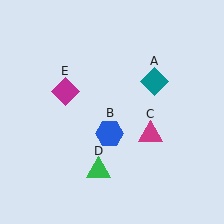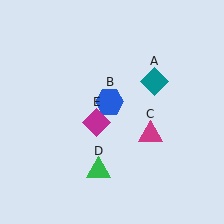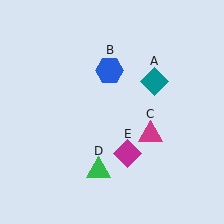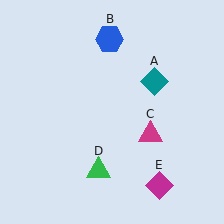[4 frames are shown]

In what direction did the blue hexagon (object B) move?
The blue hexagon (object B) moved up.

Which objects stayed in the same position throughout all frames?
Teal diamond (object A) and magenta triangle (object C) and green triangle (object D) remained stationary.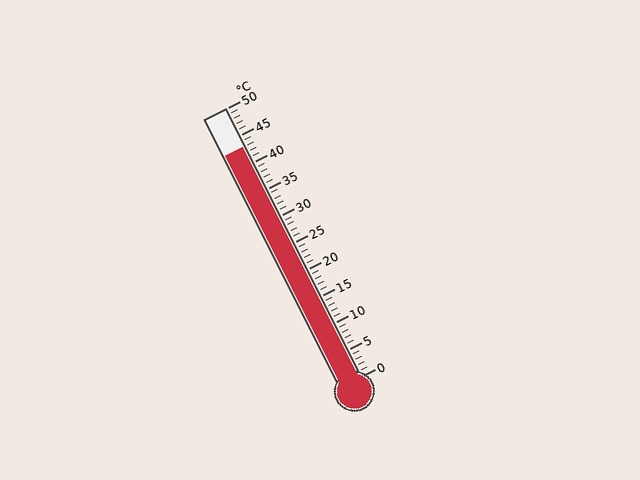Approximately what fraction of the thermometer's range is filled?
The thermometer is filled to approximately 85% of its range.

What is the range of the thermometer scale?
The thermometer scale ranges from 0°C to 50°C.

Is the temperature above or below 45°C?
The temperature is below 45°C.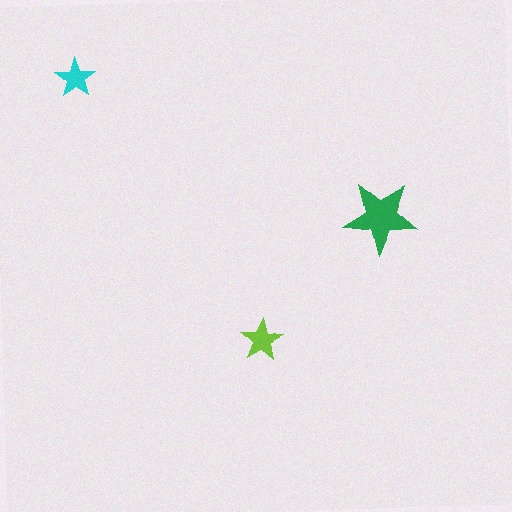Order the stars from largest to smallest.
the green one, the lime one, the cyan one.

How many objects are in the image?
There are 3 objects in the image.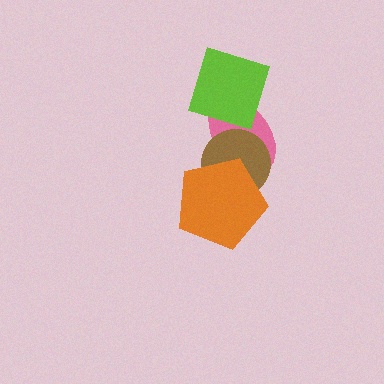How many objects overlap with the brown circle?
2 objects overlap with the brown circle.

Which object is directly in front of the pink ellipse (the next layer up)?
The brown circle is directly in front of the pink ellipse.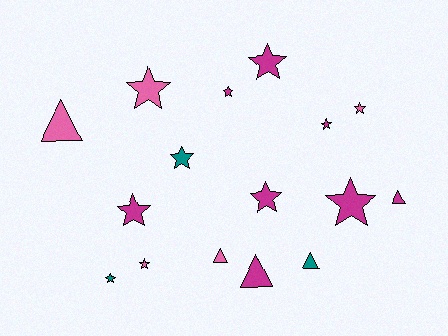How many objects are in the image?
There are 16 objects.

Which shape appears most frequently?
Star, with 11 objects.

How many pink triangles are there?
There are 2 pink triangles.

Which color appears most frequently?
Magenta, with 8 objects.